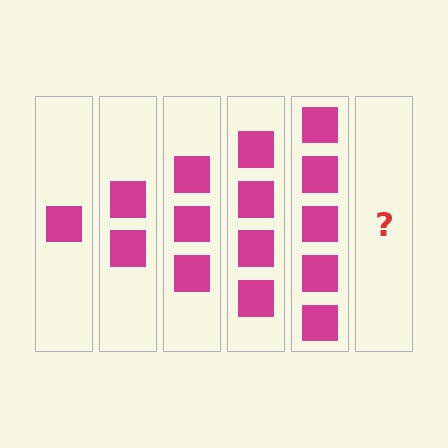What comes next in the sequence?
The next element should be 6 squares.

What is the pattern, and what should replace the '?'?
The pattern is that each step adds one more square. The '?' should be 6 squares.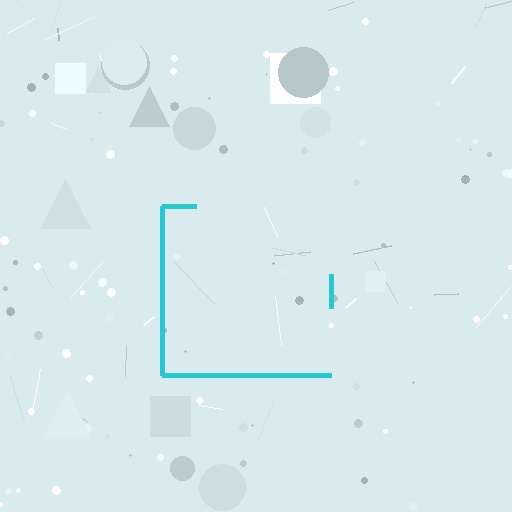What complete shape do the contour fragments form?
The contour fragments form a square.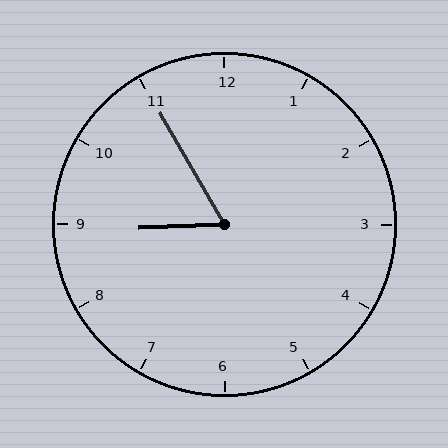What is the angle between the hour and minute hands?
Approximately 62 degrees.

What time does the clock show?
8:55.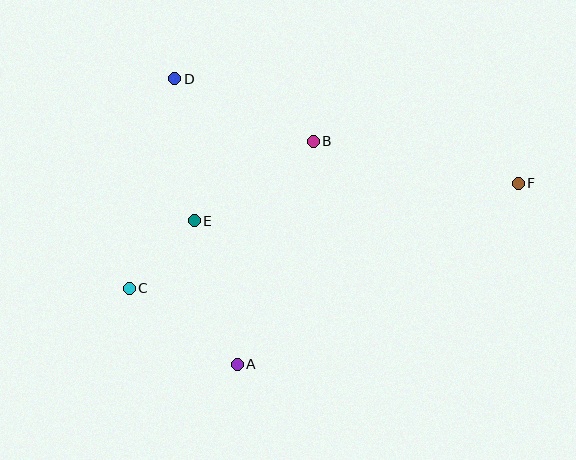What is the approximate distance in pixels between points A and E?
The distance between A and E is approximately 150 pixels.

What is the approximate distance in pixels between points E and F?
The distance between E and F is approximately 326 pixels.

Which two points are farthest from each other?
Points C and F are farthest from each other.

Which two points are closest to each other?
Points C and E are closest to each other.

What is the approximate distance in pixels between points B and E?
The distance between B and E is approximately 143 pixels.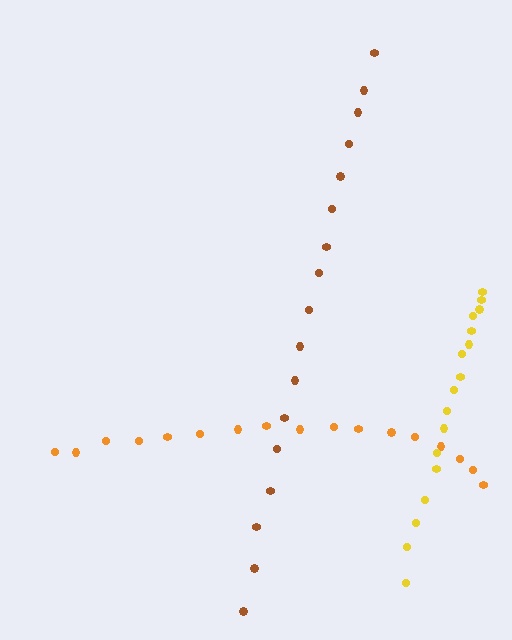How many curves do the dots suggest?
There are 3 distinct paths.